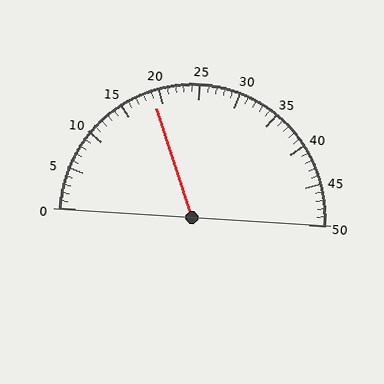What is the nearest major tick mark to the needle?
The nearest major tick mark is 20.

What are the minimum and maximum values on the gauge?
The gauge ranges from 0 to 50.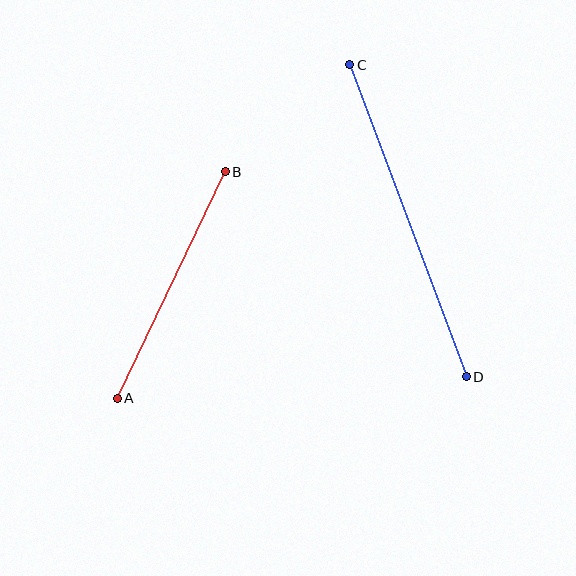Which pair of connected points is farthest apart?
Points C and D are farthest apart.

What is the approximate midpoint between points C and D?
The midpoint is at approximately (408, 221) pixels.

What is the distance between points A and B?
The distance is approximately 251 pixels.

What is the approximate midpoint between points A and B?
The midpoint is at approximately (171, 285) pixels.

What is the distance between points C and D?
The distance is approximately 333 pixels.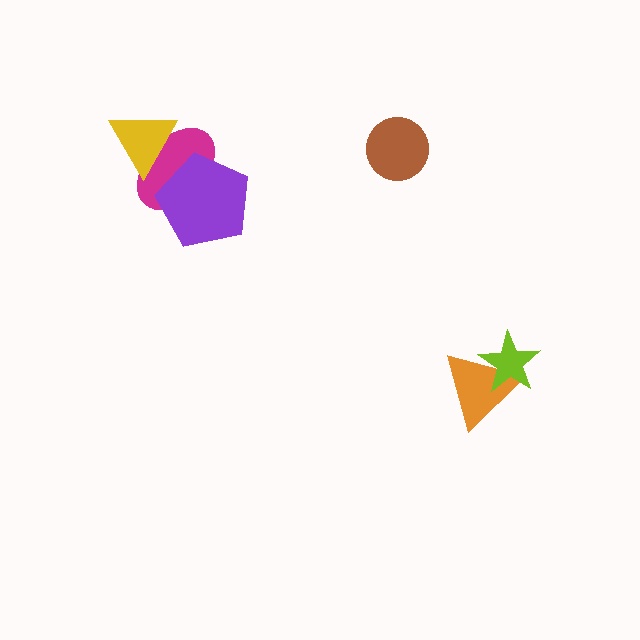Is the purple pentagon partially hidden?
No, no other shape covers it.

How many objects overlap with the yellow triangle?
1 object overlaps with the yellow triangle.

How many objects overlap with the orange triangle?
1 object overlaps with the orange triangle.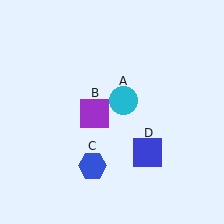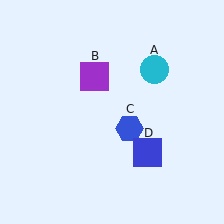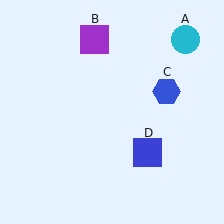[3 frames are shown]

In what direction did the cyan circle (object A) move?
The cyan circle (object A) moved up and to the right.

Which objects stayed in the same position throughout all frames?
Blue square (object D) remained stationary.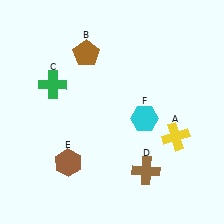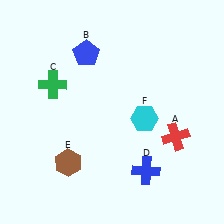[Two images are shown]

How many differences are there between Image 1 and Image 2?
There are 3 differences between the two images.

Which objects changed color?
A changed from yellow to red. B changed from brown to blue. D changed from brown to blue.